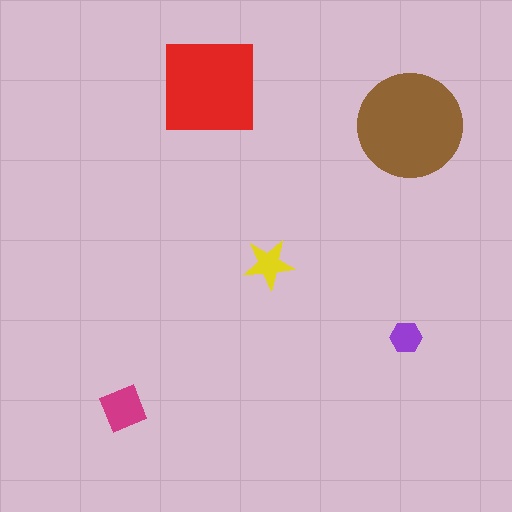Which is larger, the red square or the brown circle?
The brown circle.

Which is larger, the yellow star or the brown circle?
The brown circle.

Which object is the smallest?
The purple hexagon.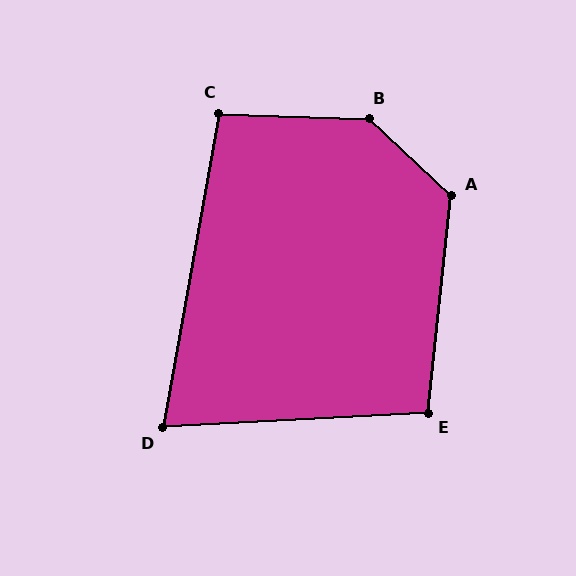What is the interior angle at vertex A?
Approximately 127 degrees (obtuse).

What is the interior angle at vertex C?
Approximately 98 degrees (obtuse).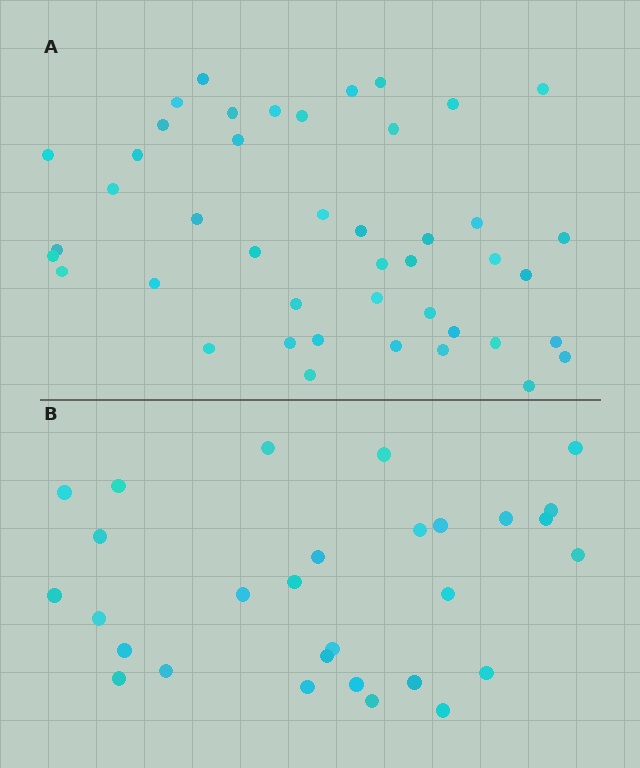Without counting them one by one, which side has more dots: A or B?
Region A (the top region) has more dots.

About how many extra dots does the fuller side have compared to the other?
Region A has approximately 15 more dots than region B.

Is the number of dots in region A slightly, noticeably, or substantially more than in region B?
Region A has substantially more. The ratio is roughly 1.5 to 1.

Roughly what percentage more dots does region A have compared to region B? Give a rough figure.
About 50% more.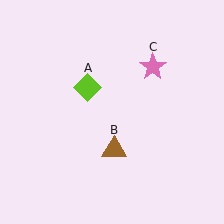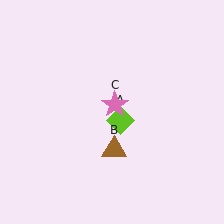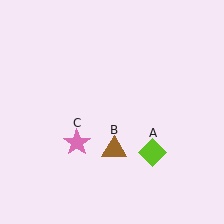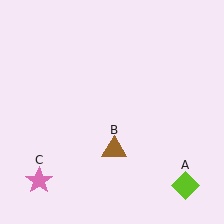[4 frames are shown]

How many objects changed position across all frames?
2 objects changed position: lime diamond (object A), pink star (object C).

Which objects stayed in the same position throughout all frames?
Brown triangle (object B) remained stationary.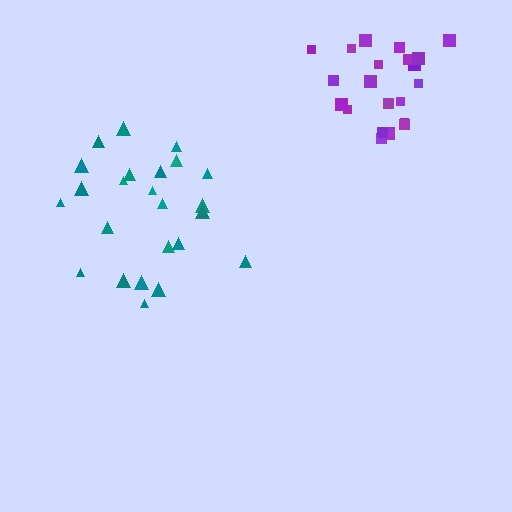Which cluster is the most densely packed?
Purple.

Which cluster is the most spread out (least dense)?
Teal.